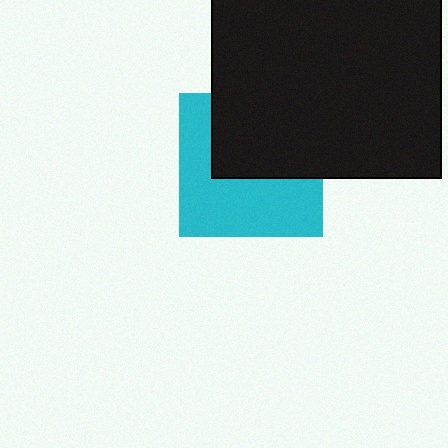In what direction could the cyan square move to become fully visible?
The cyan square could move down. That would shift it out from behind the black square entirely.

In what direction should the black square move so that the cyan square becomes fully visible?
The black square should move up. That is the shortest direction to clear the overlap and leave the cyan square fully visible.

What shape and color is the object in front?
The object in front is a black square.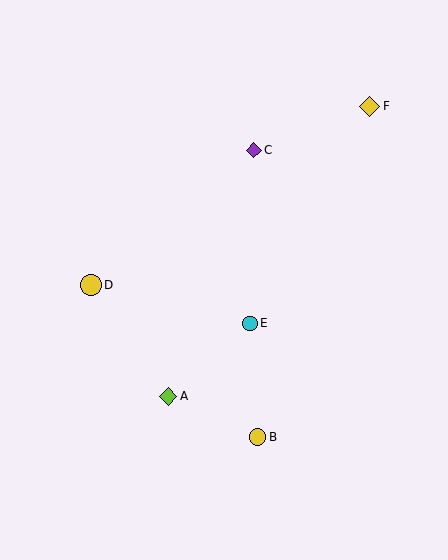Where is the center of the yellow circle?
The center of the yellow circle is at (91, 285).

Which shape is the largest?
The yellow circle (labeled D) is the largest.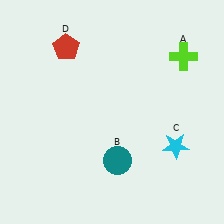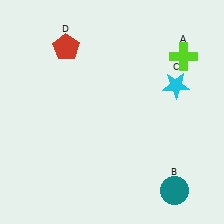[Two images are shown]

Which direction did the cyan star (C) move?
The cyan star (C) moved up.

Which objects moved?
The objects that moved are: the teal circle (B), the cyan star (C).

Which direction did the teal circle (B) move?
The teal circle (B) moved right.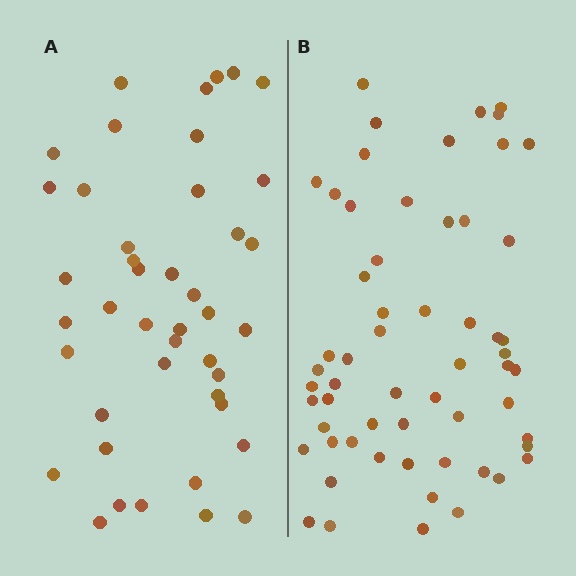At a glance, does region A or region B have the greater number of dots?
Region B (the right region) has more dots.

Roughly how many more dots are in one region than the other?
Region B has approximately 15 more dots than region A.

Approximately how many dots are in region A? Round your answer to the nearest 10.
About 40 dots. (The exact count is 43, which rounds to 40.)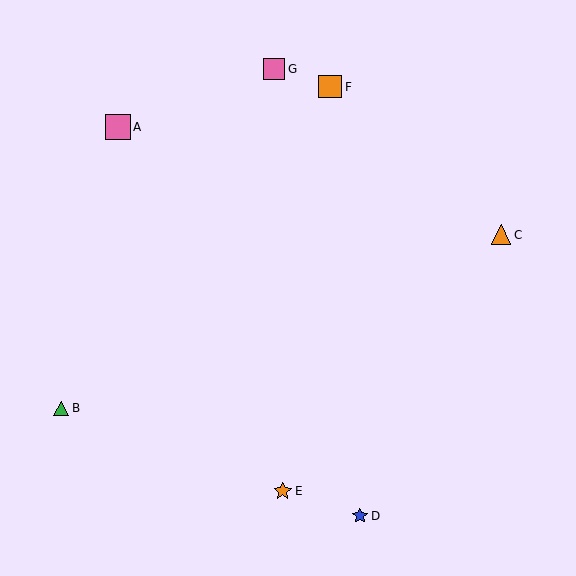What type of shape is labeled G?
Shape G is a pink square.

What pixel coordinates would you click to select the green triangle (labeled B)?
Click at (61, 408) to select the green triangle B.